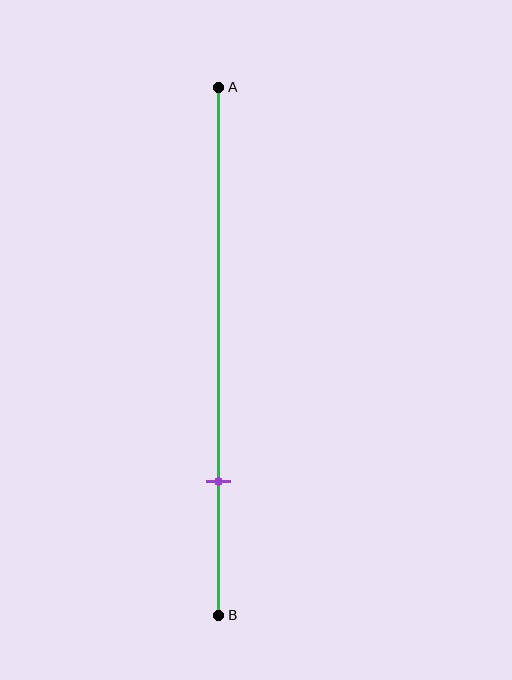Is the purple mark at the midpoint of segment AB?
No, the mark is at about 75% from A, not at the 50% midpoint.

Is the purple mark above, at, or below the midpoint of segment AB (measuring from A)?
The purple mark is below the midpoint of segment AB.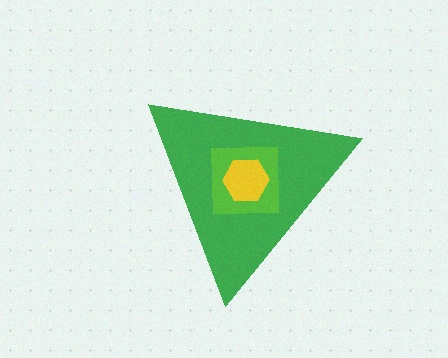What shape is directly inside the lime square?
The yellow hexagon.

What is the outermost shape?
The green triangle.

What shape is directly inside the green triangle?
The lime square.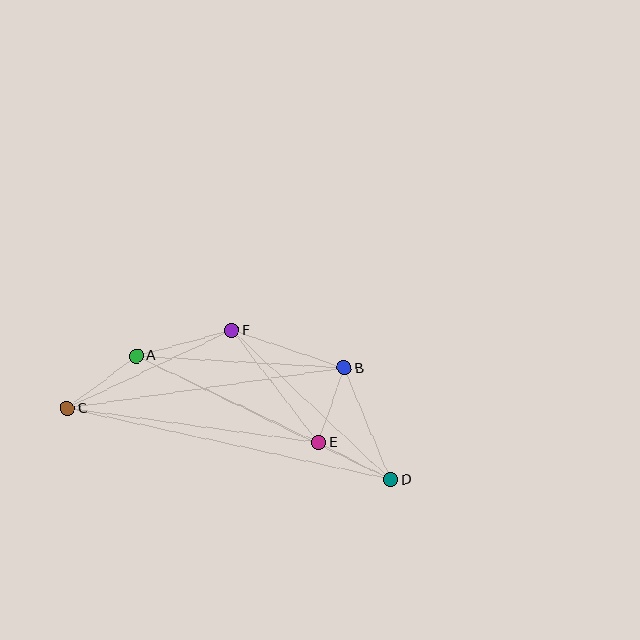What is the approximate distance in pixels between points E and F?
The distance between E and F is approximately 141 pixels.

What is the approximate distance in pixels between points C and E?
The distance between C and E is approximately 254 pixels.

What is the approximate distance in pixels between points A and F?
The distance between A and F is approximately 99 pixels.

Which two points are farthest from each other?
Points C and D are farthest from each other.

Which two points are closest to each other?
Points B and E are closest to each other.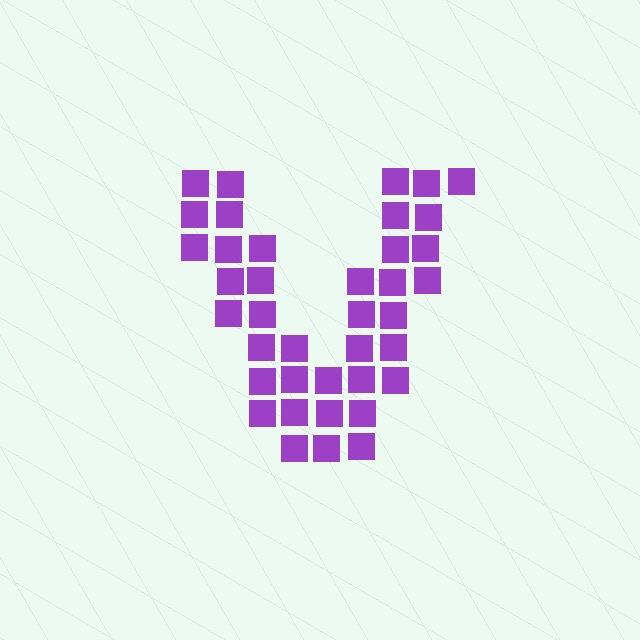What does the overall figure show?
The overall figure shows the letter V.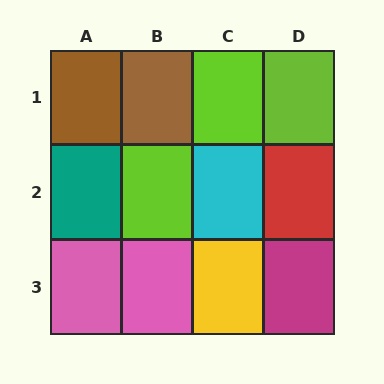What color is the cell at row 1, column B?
Brown.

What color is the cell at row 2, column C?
Cyan.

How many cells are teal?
1 cell is teal.